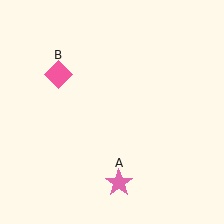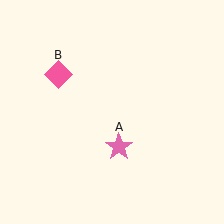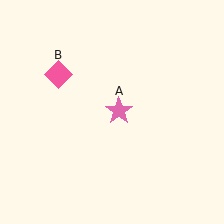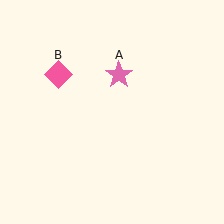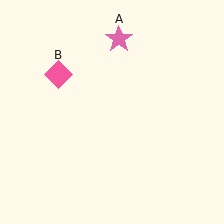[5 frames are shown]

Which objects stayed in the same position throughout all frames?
Pink diamond (object B) remained stationary.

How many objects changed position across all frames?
1 object changed position: pink star (object A).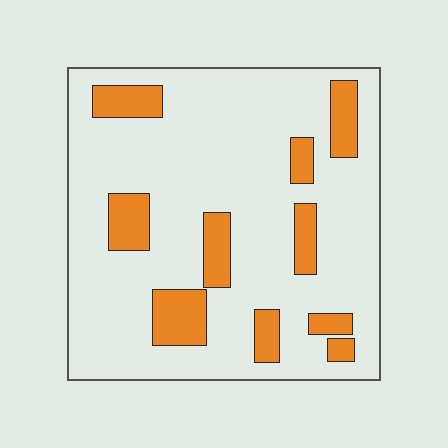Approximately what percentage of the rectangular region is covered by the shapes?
Approximately 20%.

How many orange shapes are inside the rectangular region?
10.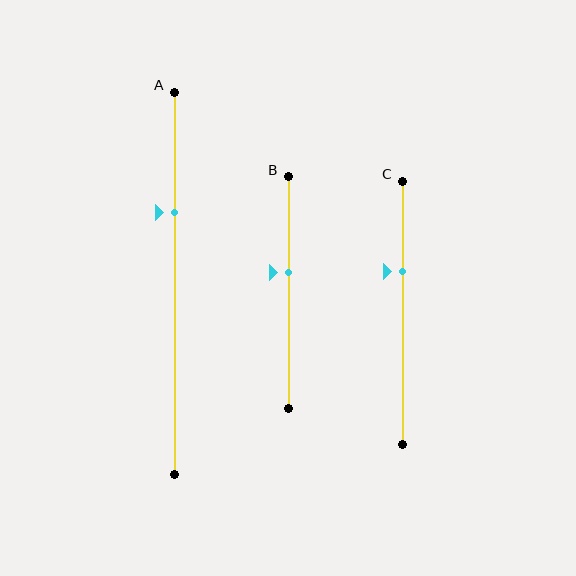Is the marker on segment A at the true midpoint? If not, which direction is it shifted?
No, the marker on segment A is shifted upward by about 18% of the segment length.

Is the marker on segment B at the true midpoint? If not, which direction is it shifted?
No, the marker on segment B is shifted upward by about 9% of the segment length.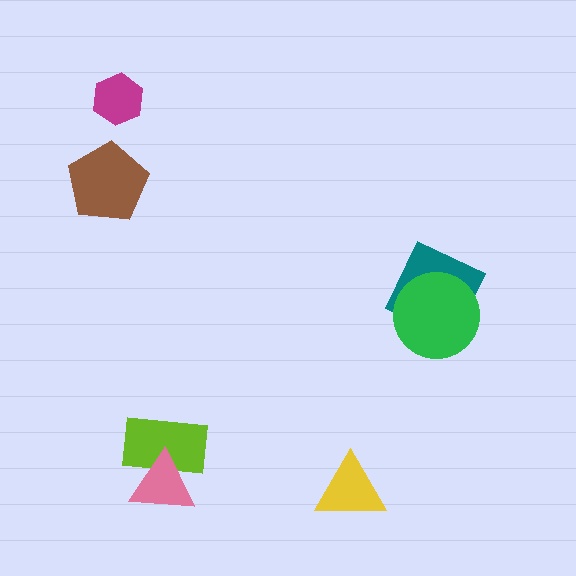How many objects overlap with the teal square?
1 object overlaps with the teal square.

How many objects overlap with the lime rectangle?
1 object overlaps with the lime rectangle.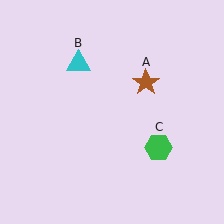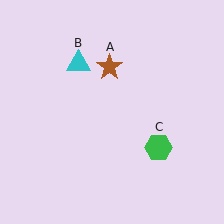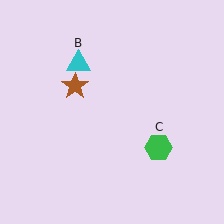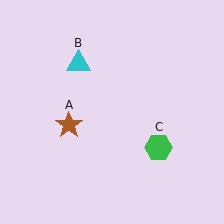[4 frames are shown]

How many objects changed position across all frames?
1 object changed position: brown star (object A).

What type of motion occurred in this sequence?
The brown star (object A) rotated counterclockwise around the center of the scene.